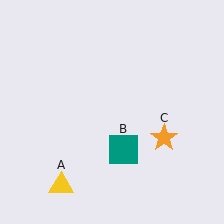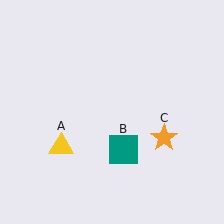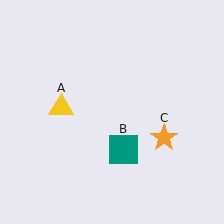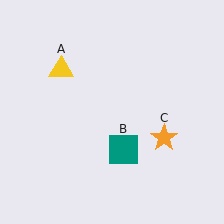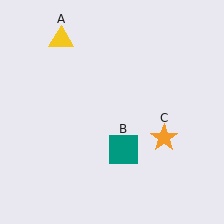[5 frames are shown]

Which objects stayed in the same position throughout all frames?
Teal square (object B) and orange star (object C) remained stationary.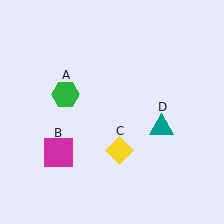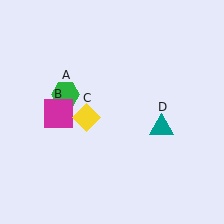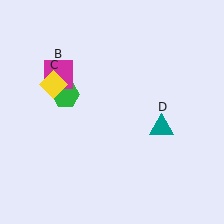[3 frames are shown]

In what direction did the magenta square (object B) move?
The magenta square (object B) moved up.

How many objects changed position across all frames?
2 objects changed position: magenta square (object B), yellow diamond (object C).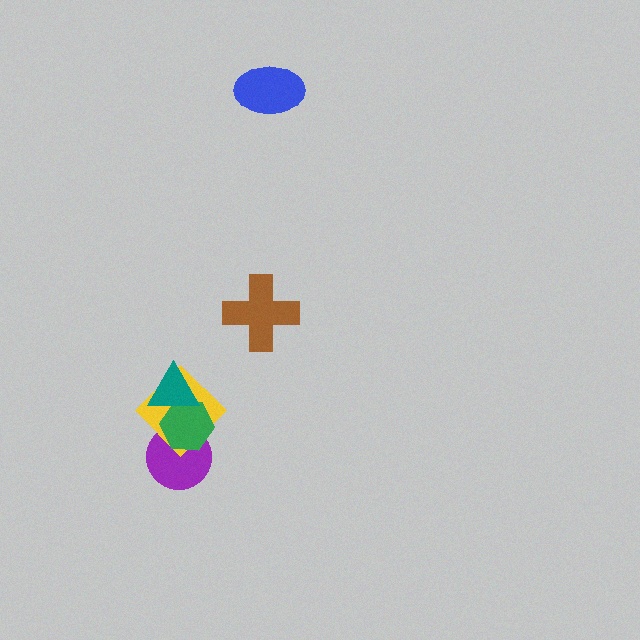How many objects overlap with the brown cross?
0 objects overlap with the brown cross.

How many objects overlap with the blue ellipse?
0 objects overlap with the blue ellipse.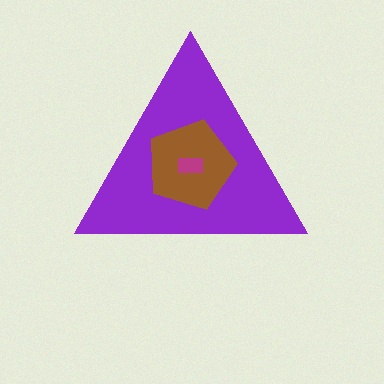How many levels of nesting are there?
3.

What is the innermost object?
The magenta rectangle.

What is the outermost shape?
The purple triangle.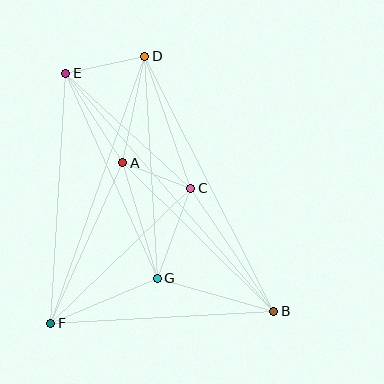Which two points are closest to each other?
Points A and C are closest to each other.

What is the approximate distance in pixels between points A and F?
The distance between A and F is approximately 176 pixels.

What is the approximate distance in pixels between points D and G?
The distance between D and G is approximately 222 pixels.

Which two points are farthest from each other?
Points B and E are farthest from each other.